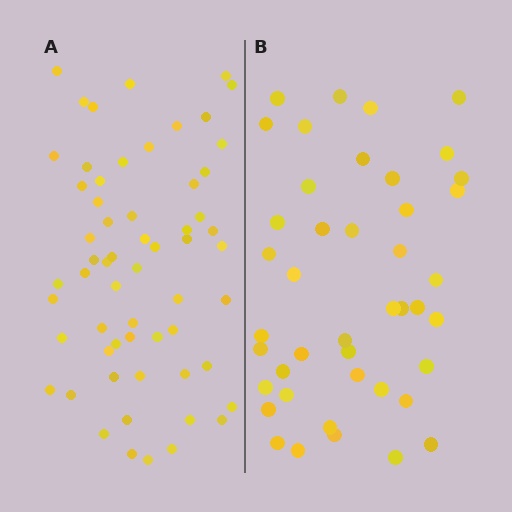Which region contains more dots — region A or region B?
Region A (the left region) has more dots.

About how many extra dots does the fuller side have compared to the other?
Region A has approximately 15 more dots than region B.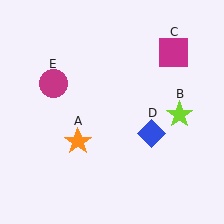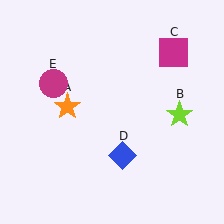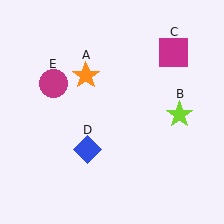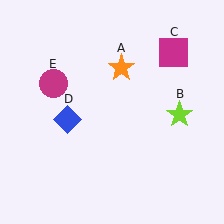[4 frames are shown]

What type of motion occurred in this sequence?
The orange star (object A), blue diamond (object D) rotated clockwise around the center of the scene.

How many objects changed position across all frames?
2 objects changed position: orange star (object A), blue diamond (object D).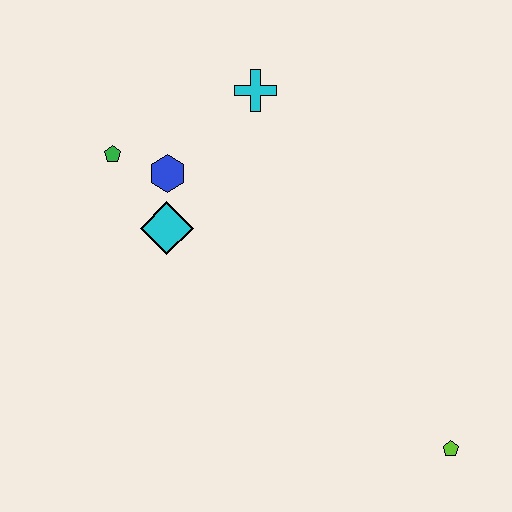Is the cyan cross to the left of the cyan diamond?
No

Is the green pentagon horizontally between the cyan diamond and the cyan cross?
No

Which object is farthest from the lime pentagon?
The green pentagon is farthest from the lime pentagon.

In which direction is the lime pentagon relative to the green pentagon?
The lime pentagon is to the right of the green pentagon.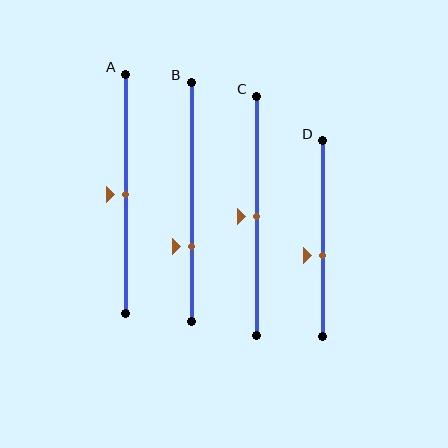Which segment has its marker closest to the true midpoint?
Segment A has its marker closest to the true midpoint.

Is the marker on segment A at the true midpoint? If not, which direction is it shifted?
Yes, the marker on segment A is at the true midpoint.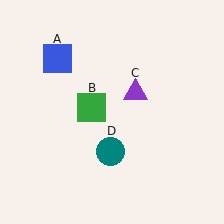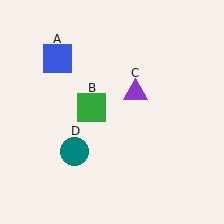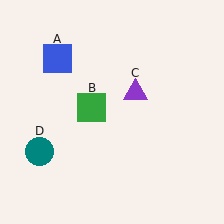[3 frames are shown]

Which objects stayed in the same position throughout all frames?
Blue square (object A) and green square (object B) and purple triangle (object C) remained stationary.